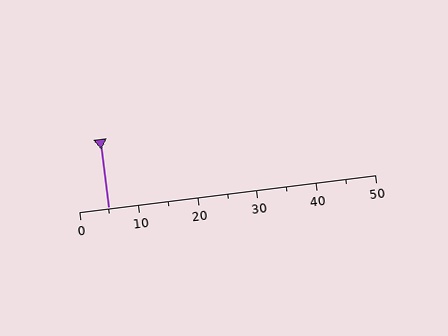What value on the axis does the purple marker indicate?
The marker indicates approximately 5.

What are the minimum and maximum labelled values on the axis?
The axis runs from 0 to 50.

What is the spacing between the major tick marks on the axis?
The major ticks are spaced 10 apart.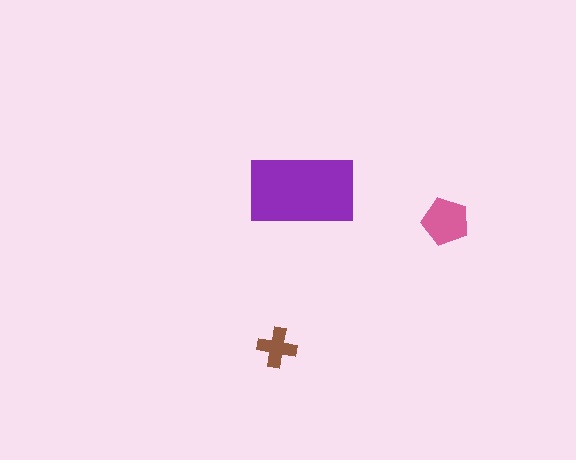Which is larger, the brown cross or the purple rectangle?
The purple rectangle.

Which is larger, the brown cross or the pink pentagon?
The pink pentagon.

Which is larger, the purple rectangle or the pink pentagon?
The purple rectangle.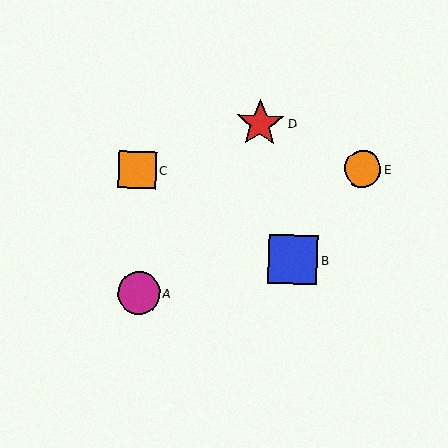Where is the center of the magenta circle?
The center of the magenta circle is at (139, 293).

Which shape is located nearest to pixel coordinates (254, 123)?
The red star (labeled D) at (260, 123) is nearest to that location.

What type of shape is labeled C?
Shape C is an orange square.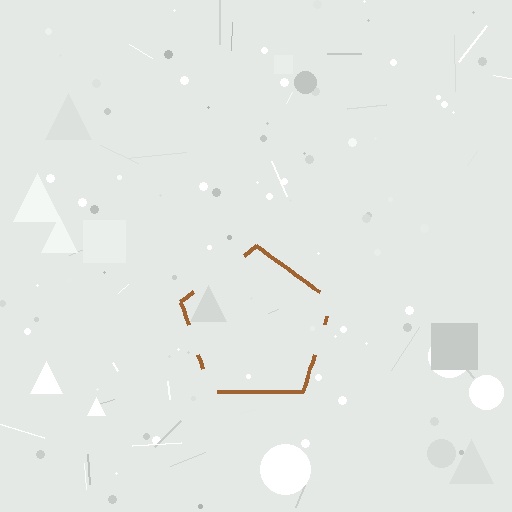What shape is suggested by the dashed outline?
The dashed outline suggests a pentagon.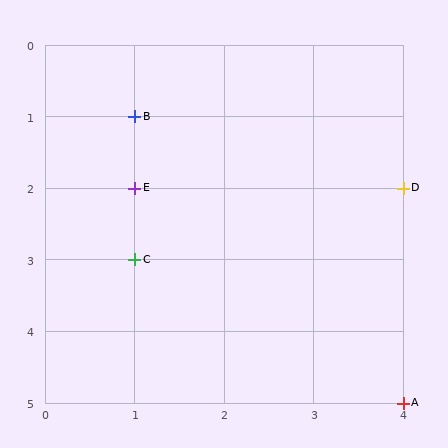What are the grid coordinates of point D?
Point D is at grid coordinates (4, 2).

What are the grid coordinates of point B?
Point B is at grid coordinates (1, 1).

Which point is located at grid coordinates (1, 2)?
Point E is at (1, 2).